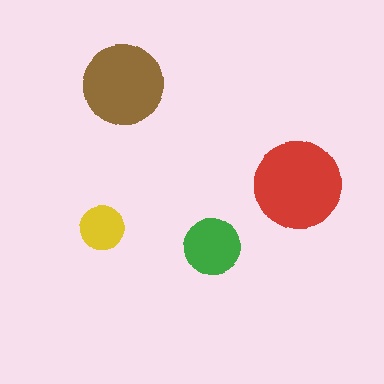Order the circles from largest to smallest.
the red one, the brown one, the green one, the yellow one.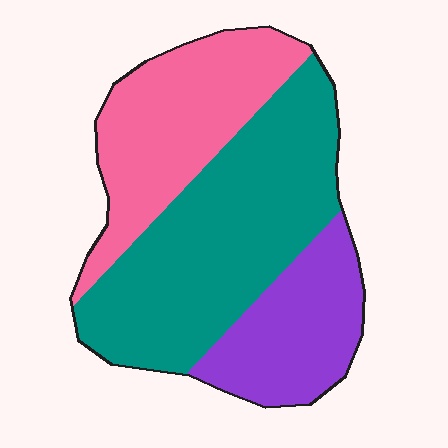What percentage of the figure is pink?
Pink takes up between a quarter and a half of the figure.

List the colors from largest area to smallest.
From largest to smallest: teal, pink, purple.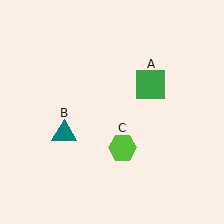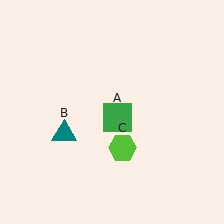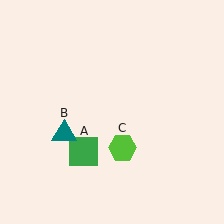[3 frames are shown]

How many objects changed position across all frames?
1 object changed position: green square (object A).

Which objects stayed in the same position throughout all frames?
Teal triangle (object B) and lime hexagon (object C) remained stationary.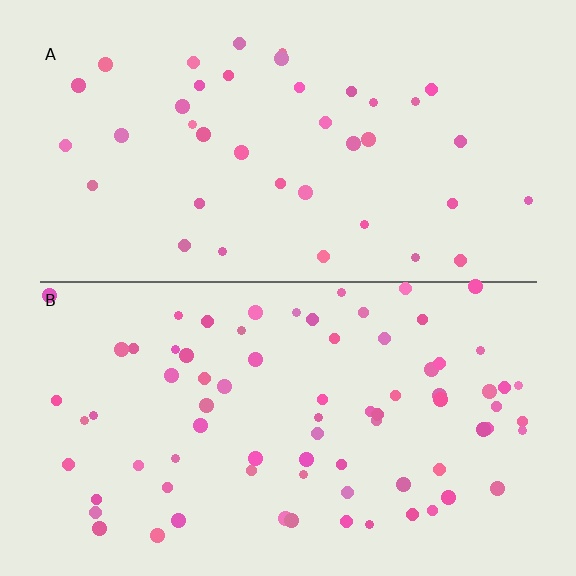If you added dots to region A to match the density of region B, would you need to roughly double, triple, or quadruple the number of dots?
Approximately double.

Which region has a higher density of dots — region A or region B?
B (the bottom).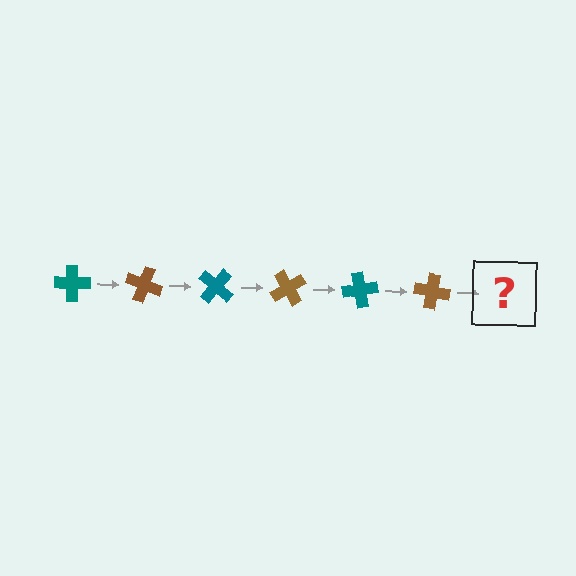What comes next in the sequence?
The next element should be a teal cross, rotated 120 degrees from the start.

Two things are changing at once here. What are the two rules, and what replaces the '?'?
The two rules are that it rotates 20 degrees each step and the color cycles through teal and brown. The '?' should be a teal cross, rotated 120 degrees from the start.